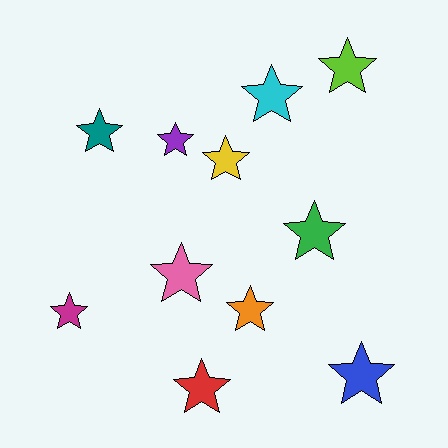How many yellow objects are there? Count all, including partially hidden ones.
There is 1 yellow object.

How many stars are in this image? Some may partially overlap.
There are 11 stars.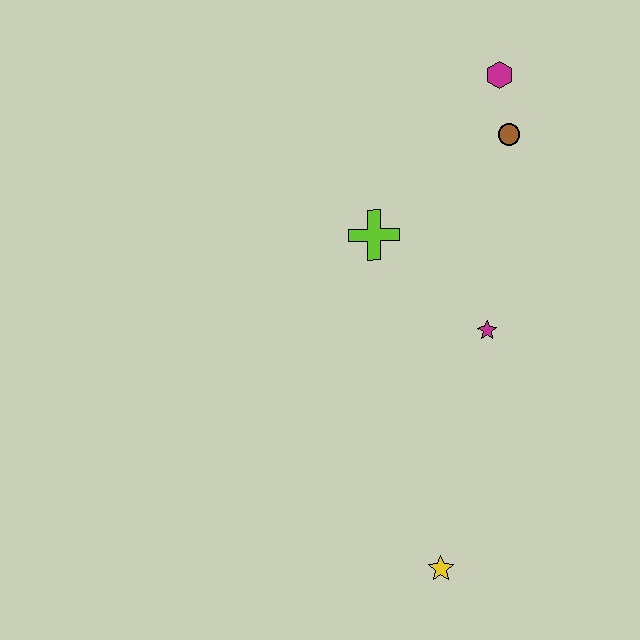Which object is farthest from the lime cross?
The yellow star is farthest from the lime cross.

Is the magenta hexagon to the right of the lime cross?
Yes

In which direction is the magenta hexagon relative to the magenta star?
The magenta hexagon is above the magenta star.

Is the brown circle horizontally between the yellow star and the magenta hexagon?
No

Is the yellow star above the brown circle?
No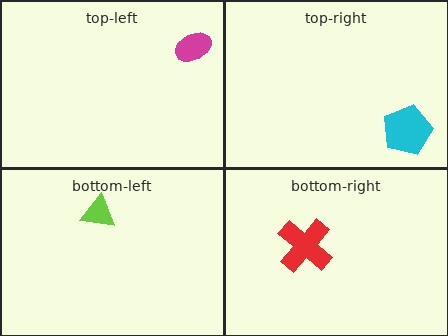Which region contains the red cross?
The bottom-right region.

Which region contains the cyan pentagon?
The top-right region.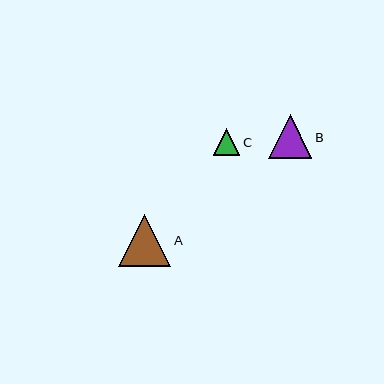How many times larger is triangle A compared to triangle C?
Triangle A is approximately 2.0 times the size of triangle C.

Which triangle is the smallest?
Triangle C is the smallest with a size of approximately 26 pixels.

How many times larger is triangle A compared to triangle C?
Triangle A is approximately 2.0 times the size of triangle C.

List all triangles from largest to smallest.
From largest to smallest: A, B, C.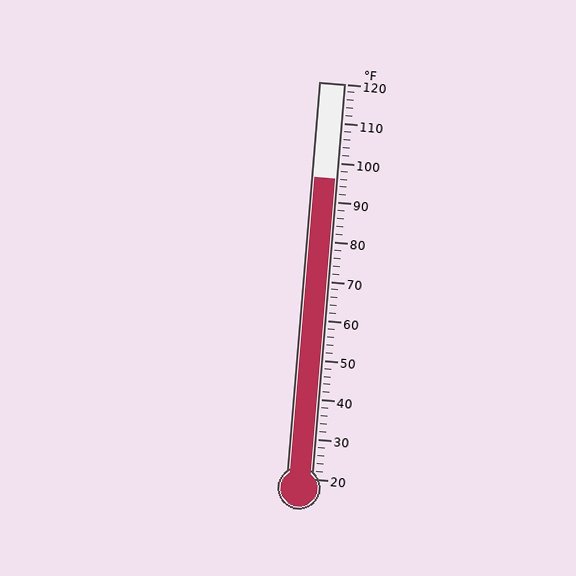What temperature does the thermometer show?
The thermometer shows approximately 96°F.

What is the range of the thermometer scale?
The thermometer scale ranges from 20°F to 120°F.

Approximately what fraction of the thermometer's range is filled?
The thermometer is filled to approximately 75% of its range.